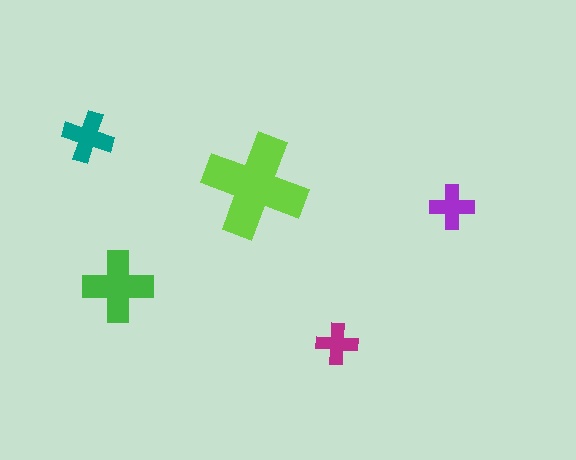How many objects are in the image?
There are 5 objects in the image.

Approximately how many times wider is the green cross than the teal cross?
About 1.5 times wider.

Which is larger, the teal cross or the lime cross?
The lime one.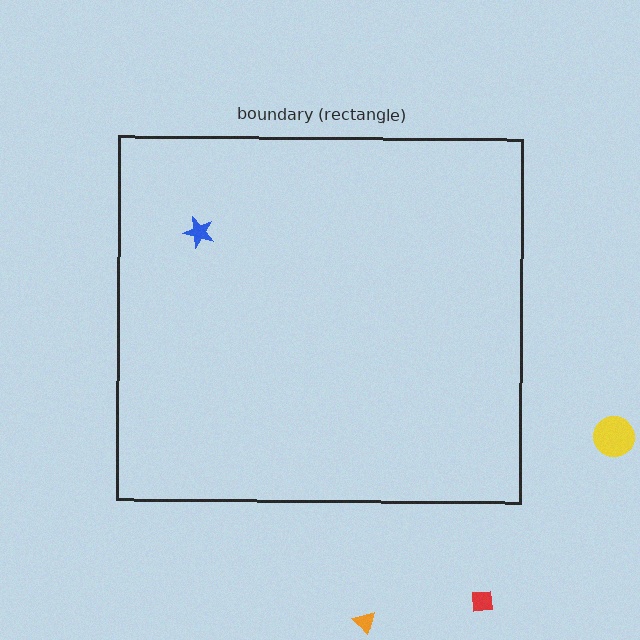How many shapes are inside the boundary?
1 inside, 3 outside.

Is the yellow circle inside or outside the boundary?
Outside.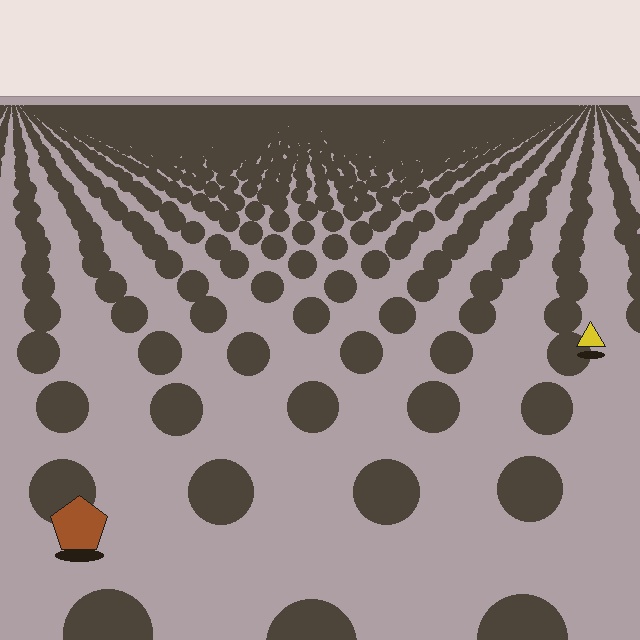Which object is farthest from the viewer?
The yellow triangle is farthest from the viewer. It appears smaller and the ground texture around it is denser.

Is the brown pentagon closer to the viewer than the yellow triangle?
Yes. The brown pentagon is closer — you can tell from the texture gradient: the ground texture is coarser near it.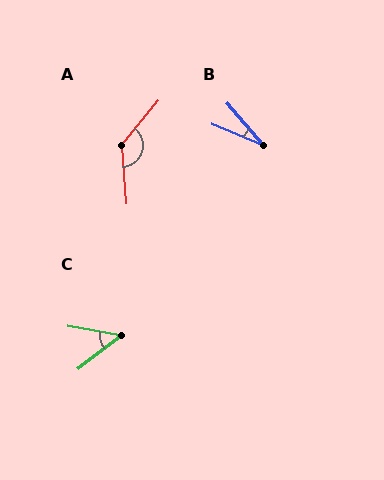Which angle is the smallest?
B, at approximately 27 degrees.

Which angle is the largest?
A, at approximately 136 degrees.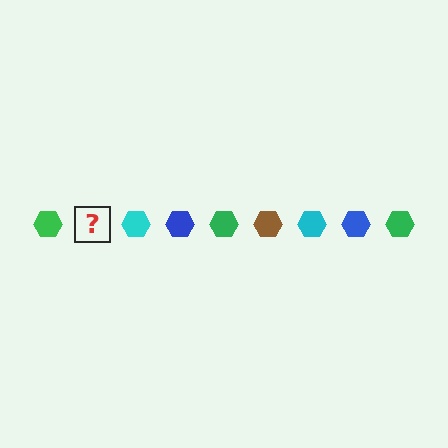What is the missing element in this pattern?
The missing element is a brown hexagon.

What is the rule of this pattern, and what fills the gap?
The rule is that the pattern cycles through green, brown, cyan, blue hexagons. The gap should be filled with a brown hexagon.